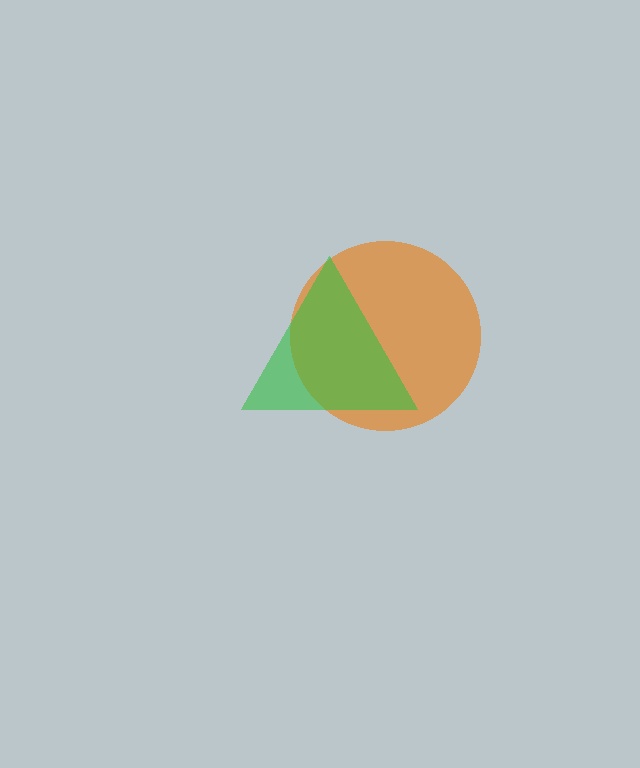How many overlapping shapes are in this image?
There are 2 overlapping shapes in the image.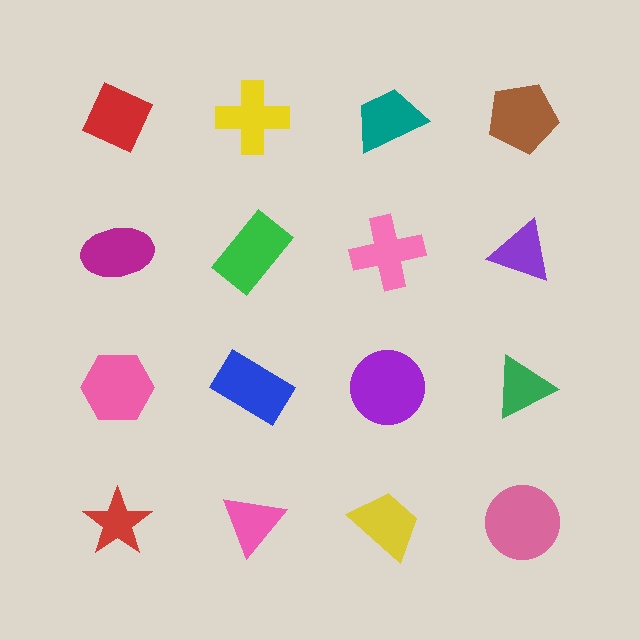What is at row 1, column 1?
A red diamond.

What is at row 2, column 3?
A pink cross.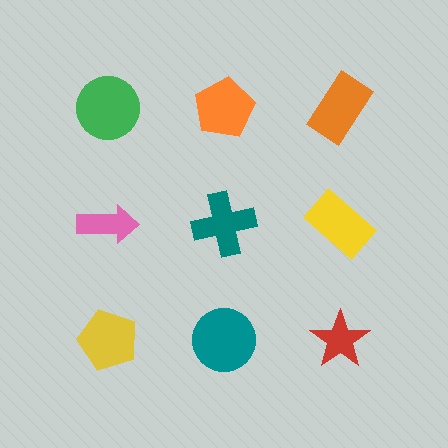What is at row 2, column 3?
A yellow rectangle.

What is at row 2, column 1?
A pink arrow.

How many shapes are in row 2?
3 shapes.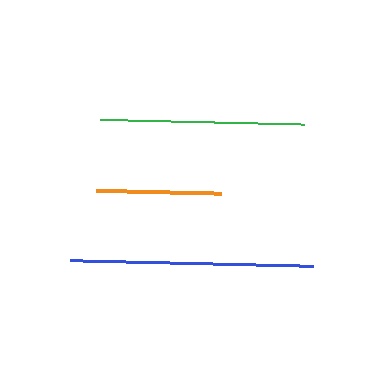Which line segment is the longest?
The blue line is the longest at approximately 243 pixels.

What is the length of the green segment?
The green segment is approximately 204 pixels long.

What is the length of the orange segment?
The orange segment is approximately 125 pixels long.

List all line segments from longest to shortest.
From longest to shortest: blue, green, orange.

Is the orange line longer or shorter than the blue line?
The blue line is longer than the orange line.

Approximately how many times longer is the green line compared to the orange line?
The green line is approximately 1.6 times the length of the orange line.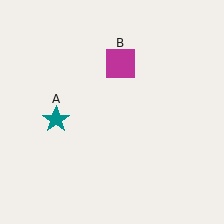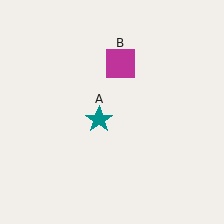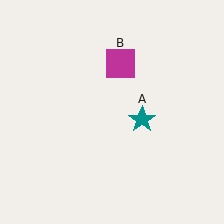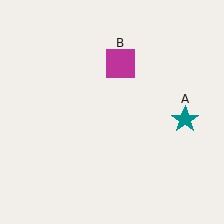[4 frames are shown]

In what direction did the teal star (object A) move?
The teal star (object A) moved right.